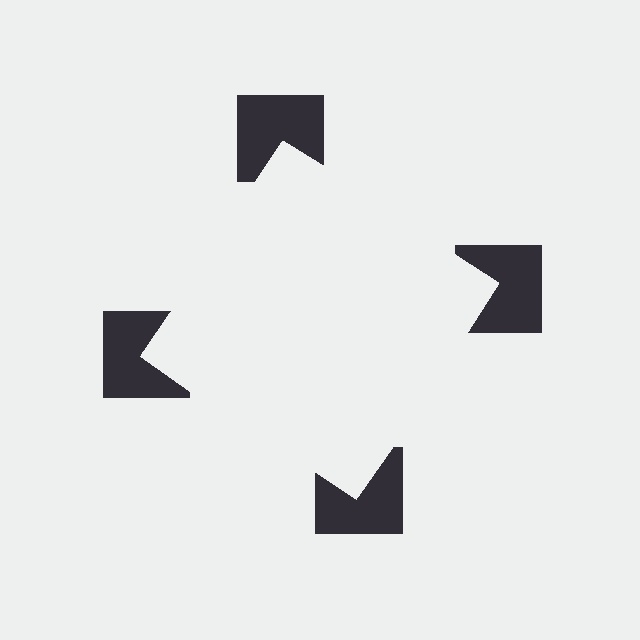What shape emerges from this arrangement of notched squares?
An illusory square — its edges are inferred from the aligned wedge cuts in the notched squares, not physically drawn.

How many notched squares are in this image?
There are 4 — one at each vertex of the illusory square.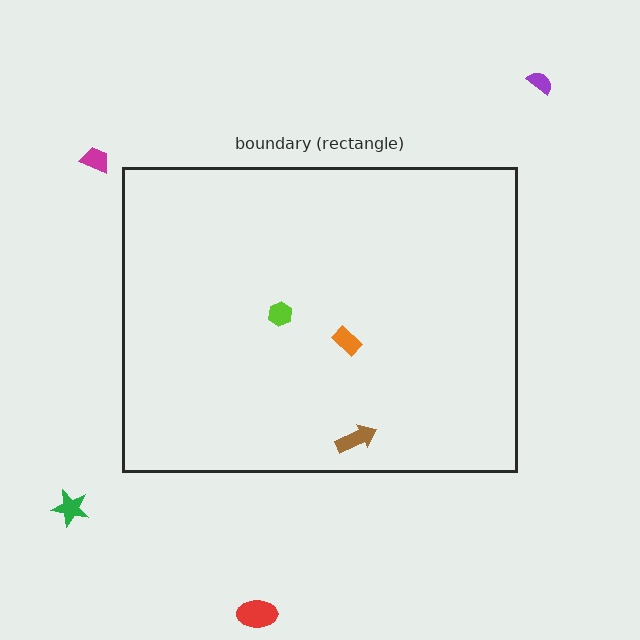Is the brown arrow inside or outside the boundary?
Inside.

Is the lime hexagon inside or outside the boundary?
Inside.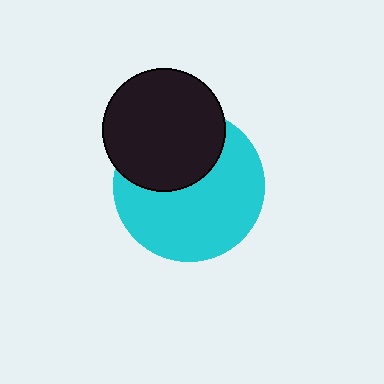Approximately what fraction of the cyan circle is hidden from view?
Roughly 37% of the cyan circle is hidden behind the black circle.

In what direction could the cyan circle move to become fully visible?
The cyan circle could move down. That would shift it out from behind the black circle entirely.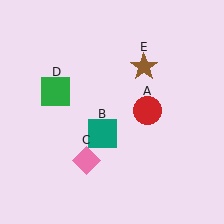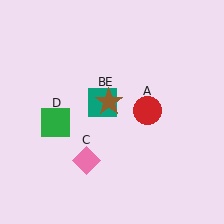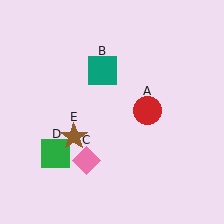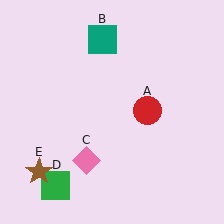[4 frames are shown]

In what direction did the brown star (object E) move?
The brown star (object E) moved down and to the left.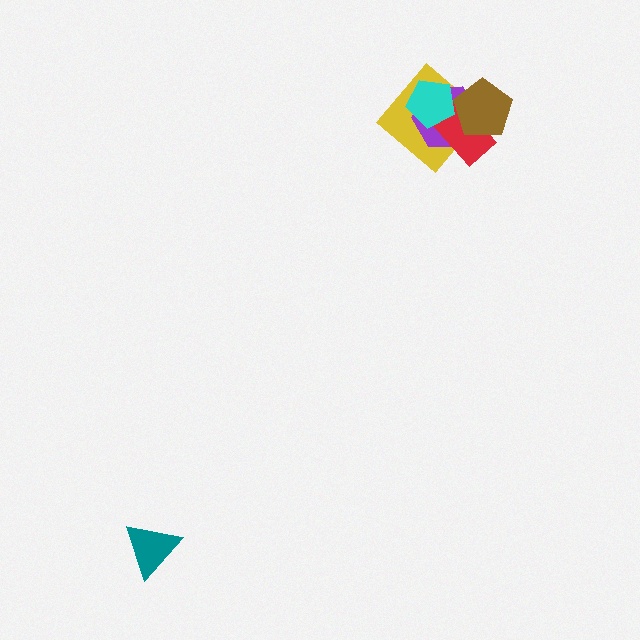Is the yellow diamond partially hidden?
Yes, it is partially covered by another shape.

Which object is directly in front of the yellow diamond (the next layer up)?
The purple hexagon is directly in front of the yellow diamond.